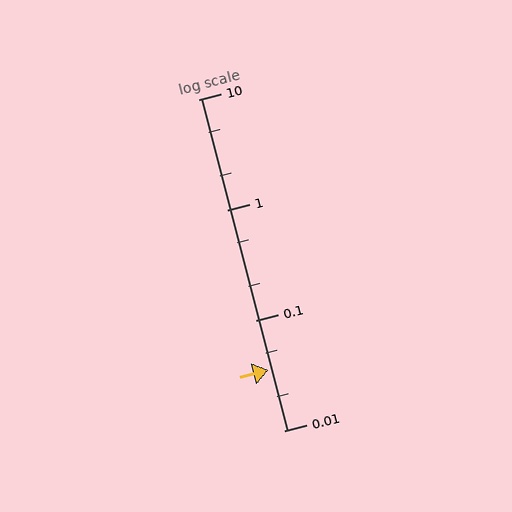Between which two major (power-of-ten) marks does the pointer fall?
The pointer is between 0.01 and 0.1.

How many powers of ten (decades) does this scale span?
The scale spans 3 decades, from 0.01 to 10.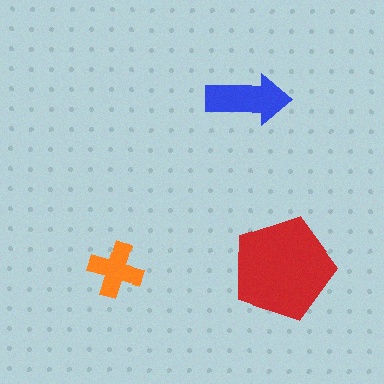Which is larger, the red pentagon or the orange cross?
The red pentagon.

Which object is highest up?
The blue arrow is topmost.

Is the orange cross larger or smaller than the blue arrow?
Smaller.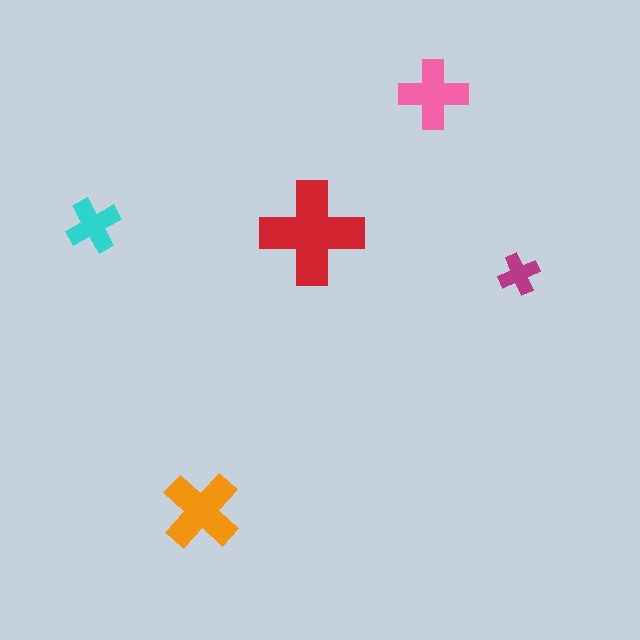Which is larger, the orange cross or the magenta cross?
The orange one.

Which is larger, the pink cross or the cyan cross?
The pink one.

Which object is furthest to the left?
The cyan cross is leftmost.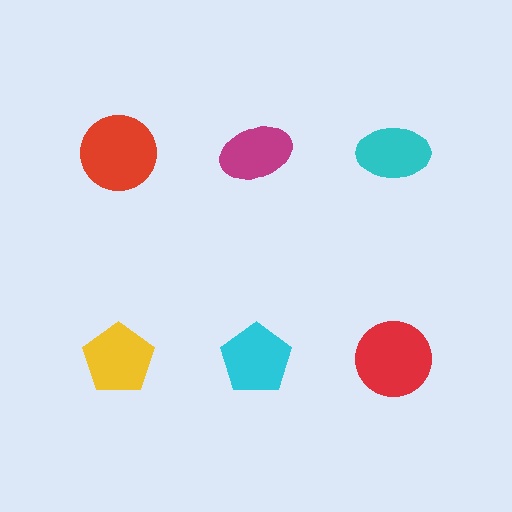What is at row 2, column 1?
A yellow pentagon.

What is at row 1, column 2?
A magenta ellipse.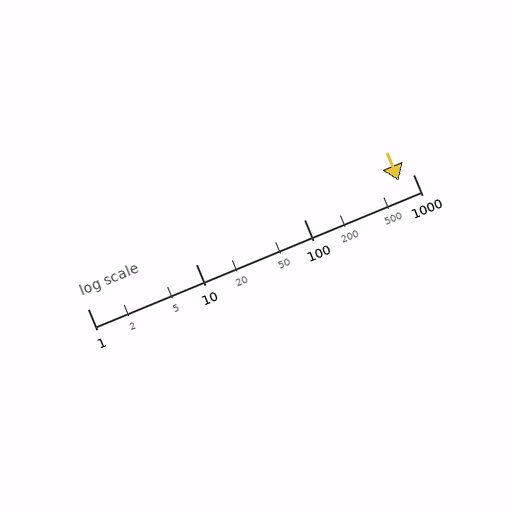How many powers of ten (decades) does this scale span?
The scale spans 3 decades, from 1 to 1000.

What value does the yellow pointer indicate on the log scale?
The pointer indicates approximately 740.